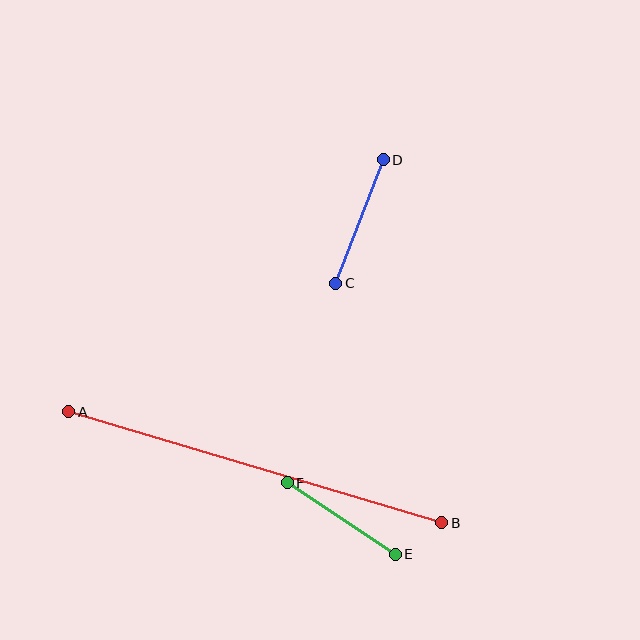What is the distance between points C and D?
The distance is approximately 132 pixels.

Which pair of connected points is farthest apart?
Points A and B are farthest apart.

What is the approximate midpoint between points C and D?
The midpoint is at approximately (360, 222) pixels.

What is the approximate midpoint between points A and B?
The midpoint is at approximately (255, 467) pixels.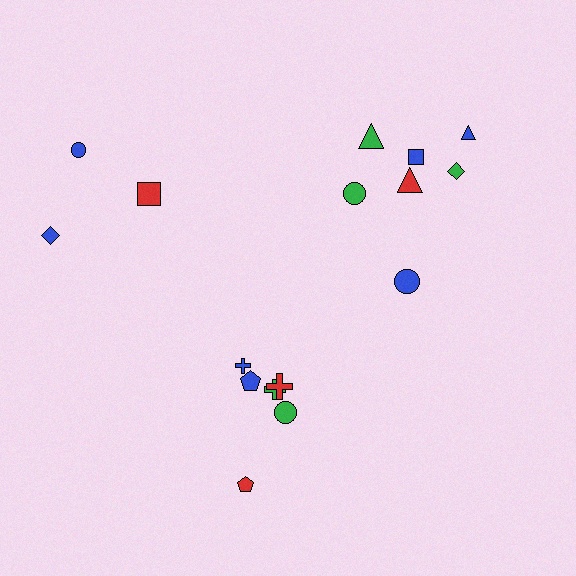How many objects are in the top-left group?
There are 4 objects.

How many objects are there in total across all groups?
There are 17 objects.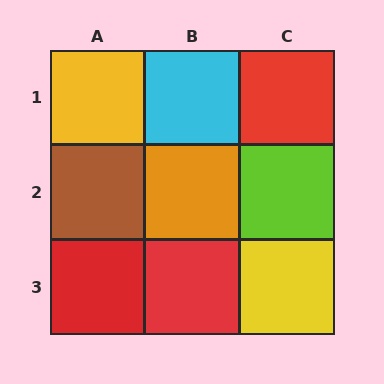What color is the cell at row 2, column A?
Brown.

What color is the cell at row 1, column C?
Red.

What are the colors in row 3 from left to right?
Red, red, yellow.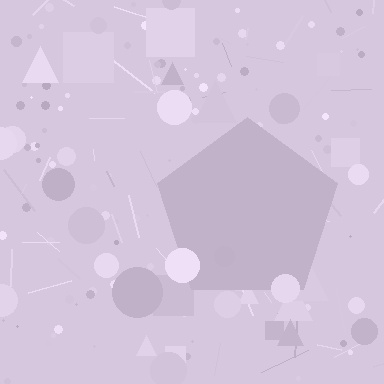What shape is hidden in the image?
A pentagon is hidden in the image.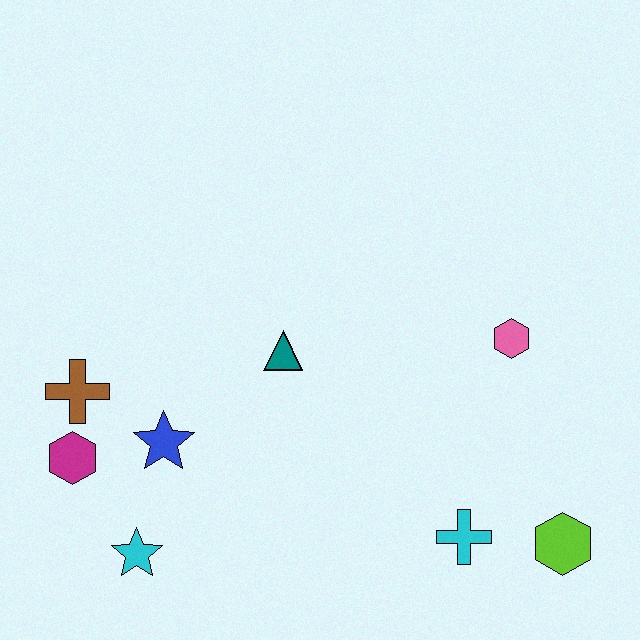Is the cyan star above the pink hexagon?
No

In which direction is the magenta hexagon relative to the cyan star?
The magenta hexagon is above the cyan star.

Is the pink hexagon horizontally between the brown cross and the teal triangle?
No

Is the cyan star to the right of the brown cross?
Yes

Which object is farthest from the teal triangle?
The lime hexagon is farthest from the teal triangle.